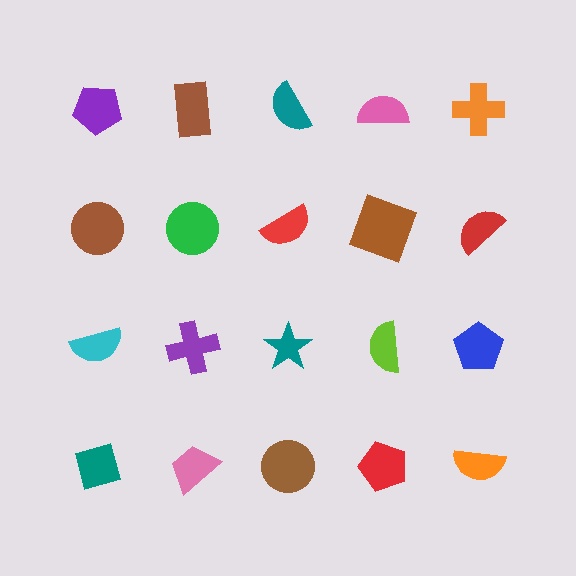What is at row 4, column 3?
A brown circle.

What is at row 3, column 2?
A purple cross.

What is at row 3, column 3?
A teal star.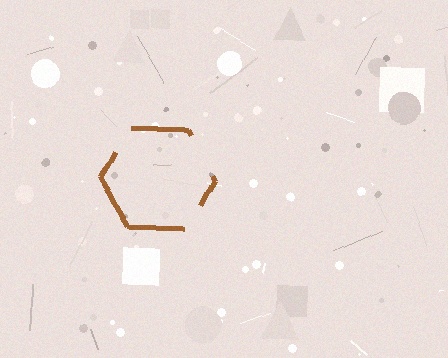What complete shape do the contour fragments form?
The contour fragments form a hexagon.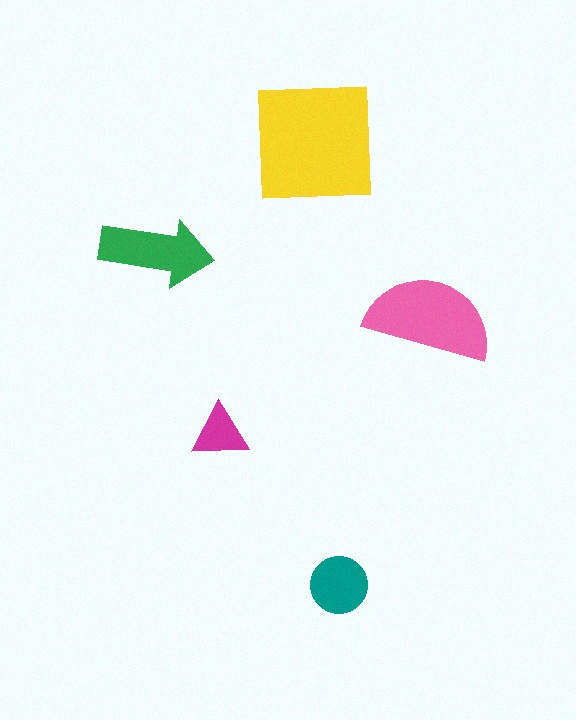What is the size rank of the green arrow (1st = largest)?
3rd.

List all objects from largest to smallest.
The yellow square, the pink semicircle, the green arrow, the teal circle, the magenta triangle.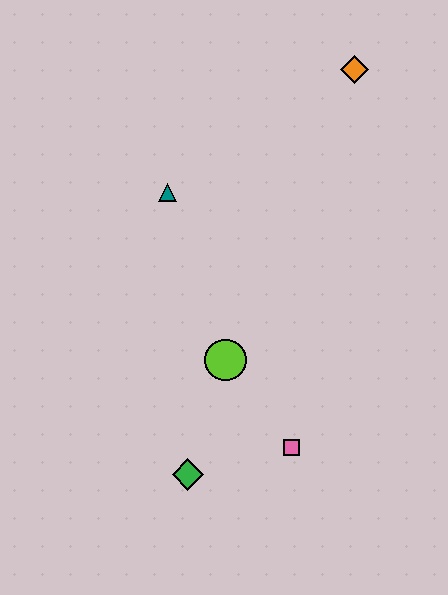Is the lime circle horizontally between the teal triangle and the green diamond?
No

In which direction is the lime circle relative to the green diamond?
The lime circle is above the green diamond.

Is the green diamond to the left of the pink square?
Yes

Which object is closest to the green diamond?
The pink square is closest to the green diamond.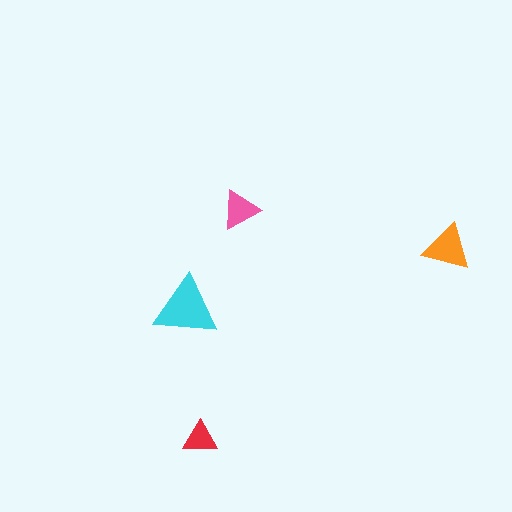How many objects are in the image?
There are 4 objects in the image.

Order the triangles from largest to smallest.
the cyan one, the orange one, the pink one, the red one.